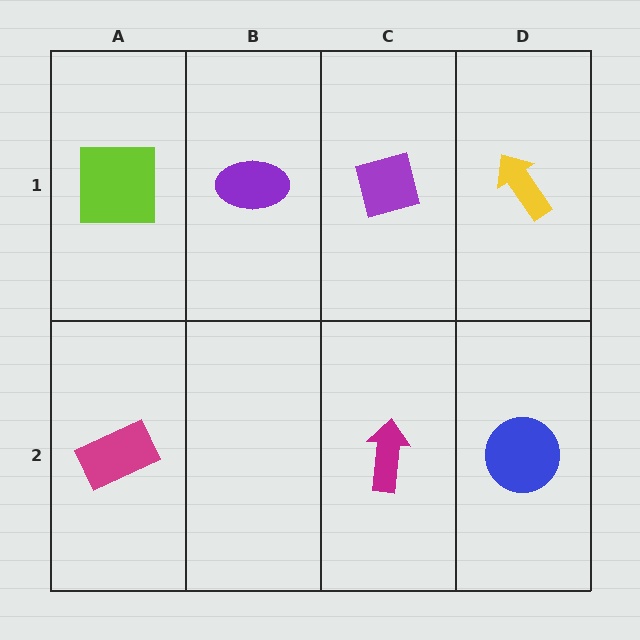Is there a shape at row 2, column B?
No, that cell is empty.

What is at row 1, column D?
A yellow arrow.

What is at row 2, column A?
A magenta rectangle.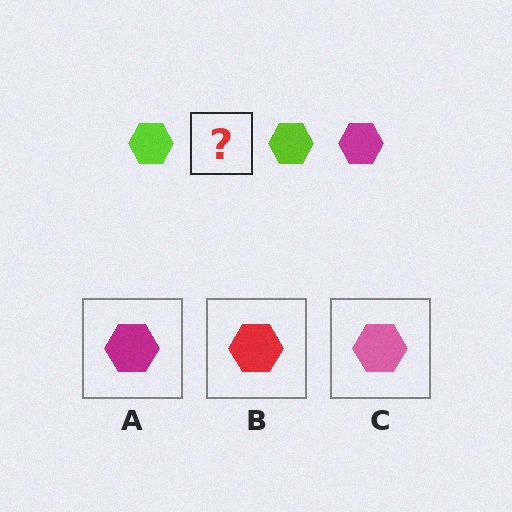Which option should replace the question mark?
Option A.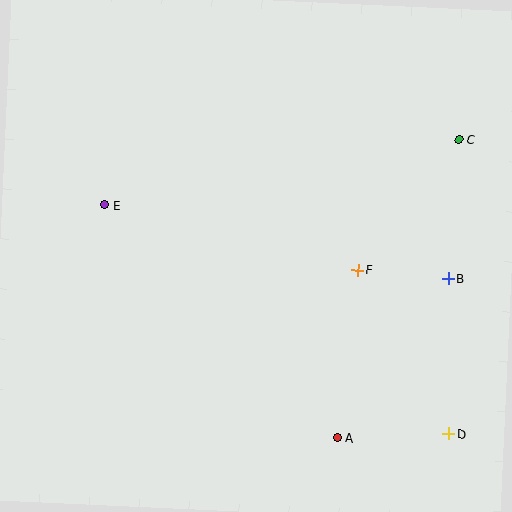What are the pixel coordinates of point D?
Point D is at (449, 434).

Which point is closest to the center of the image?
Point F at (358, 270) is closest to the center.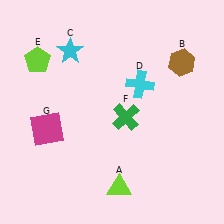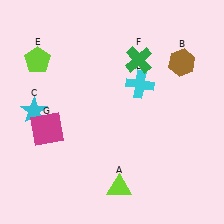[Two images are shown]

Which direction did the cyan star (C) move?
The cyan star (C) moved down.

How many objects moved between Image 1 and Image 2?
2 objects moved between the two images.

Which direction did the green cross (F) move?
The green cross (F) moved up.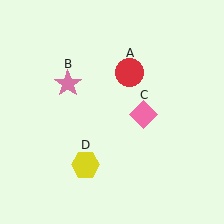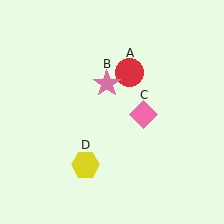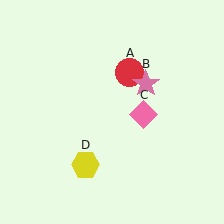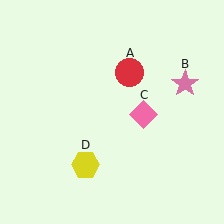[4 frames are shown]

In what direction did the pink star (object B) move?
The pink star (object B) moved right.